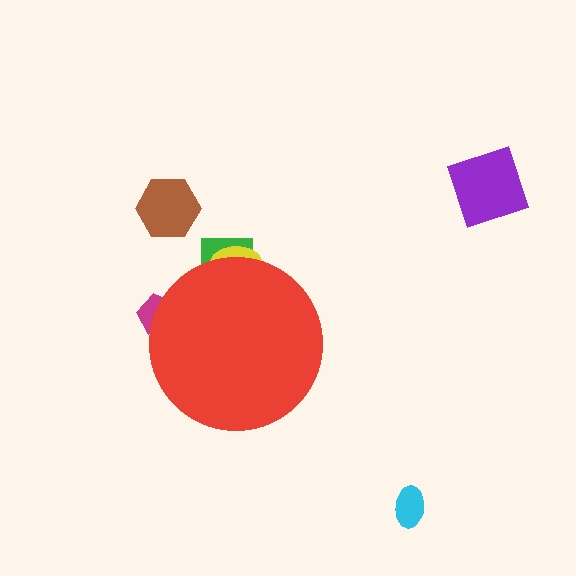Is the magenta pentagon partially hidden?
Yes, the magenta pentagon is partially hidden behind the red circle.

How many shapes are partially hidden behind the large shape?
3 shapes are partially hidden.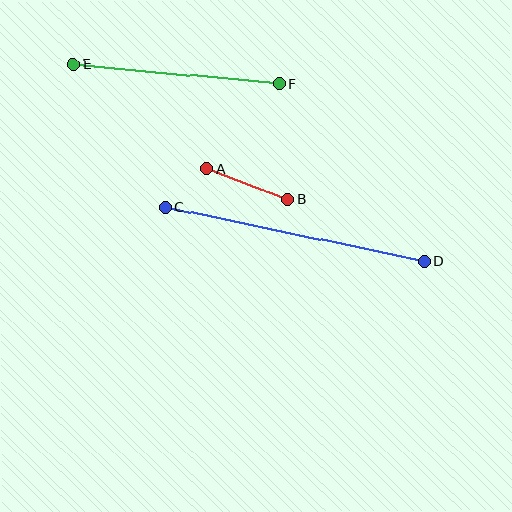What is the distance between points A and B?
The distance is approximately 85 pixels.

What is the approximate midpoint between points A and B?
The midpoint is at approximately (247, 184) pixels.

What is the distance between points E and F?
The distance is approximately 207 pixels.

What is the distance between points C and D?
The distance is approximately 265 pixels.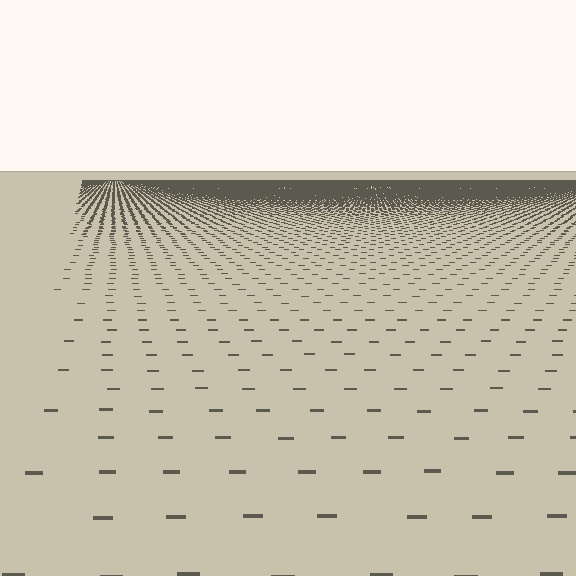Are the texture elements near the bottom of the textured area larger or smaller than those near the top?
Larger. Near the bottom, elements are closer to the viewer and appear at a bigger on-screen size.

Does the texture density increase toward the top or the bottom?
Density increases toward the top.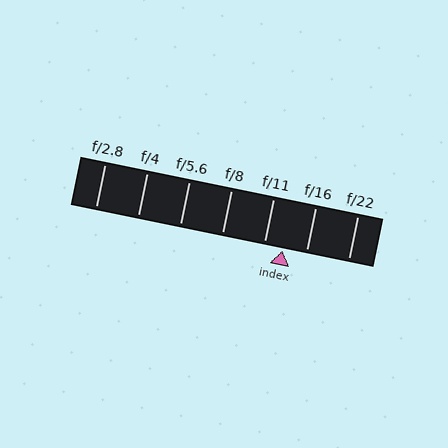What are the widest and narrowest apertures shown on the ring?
The widest aperture shown is f/2.8 and the narrowest is f/22.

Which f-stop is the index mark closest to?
The index mark is closest to f/11.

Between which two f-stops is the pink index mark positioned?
The index mark is between f/11 and f/16.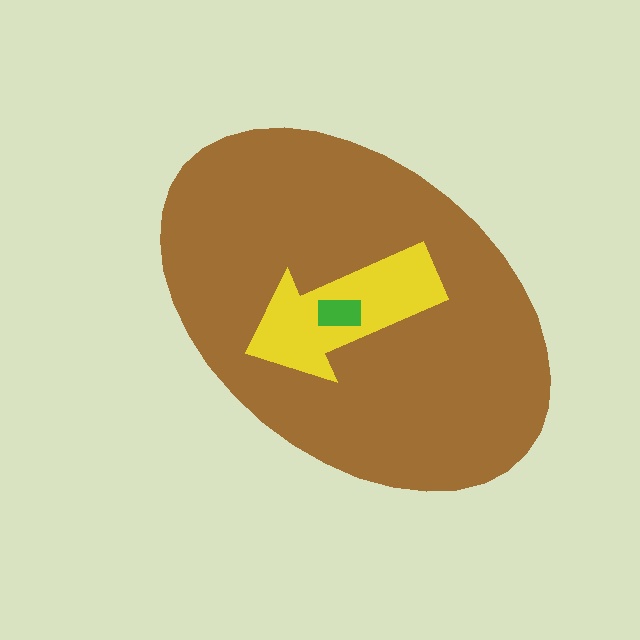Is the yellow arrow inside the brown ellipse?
Yes.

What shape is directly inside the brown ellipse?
The yellow arrow.